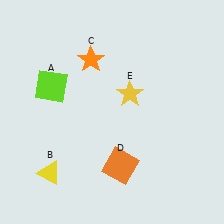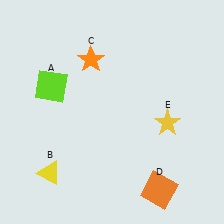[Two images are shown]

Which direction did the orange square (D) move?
The orange square (D) moved right.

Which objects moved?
The objects that moved are: the orange square (D), the yellow star (E).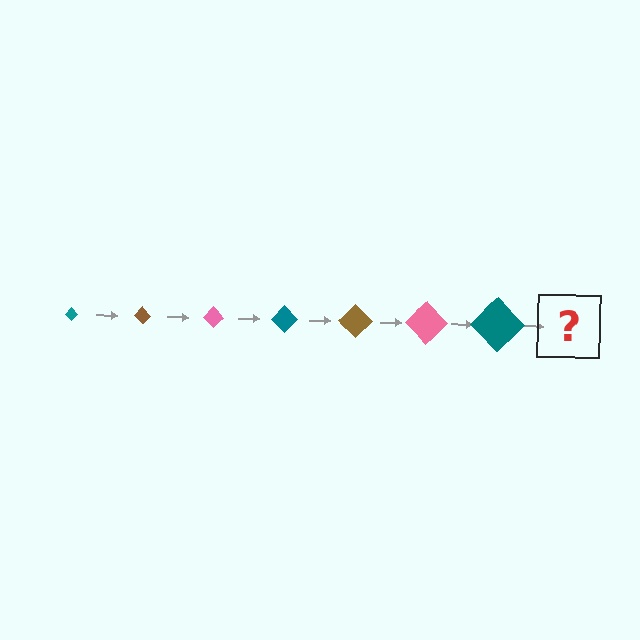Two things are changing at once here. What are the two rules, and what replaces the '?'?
The two rules are that the diamond grows larger each step and the color cycles through teal, brown, and pink. The '?' should be a brown diamond, larger than the previous one.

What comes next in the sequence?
The next element should be a brown diamond, larger than the previous one.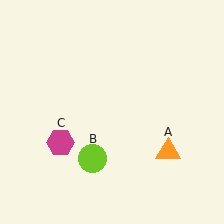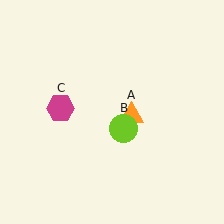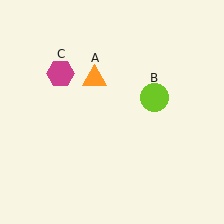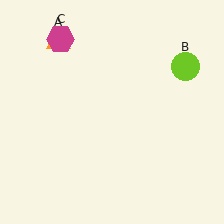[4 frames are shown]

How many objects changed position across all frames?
3 objects changed position: orange triangle (object A), lime circle (object B), magenta hexagon (object C).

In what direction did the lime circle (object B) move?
The lime circle (object B) moved up and to the right.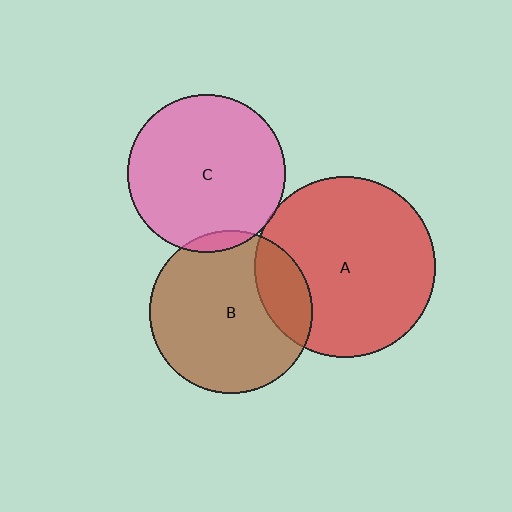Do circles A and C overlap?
Yes.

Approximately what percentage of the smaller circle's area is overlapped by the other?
Approximately 5%.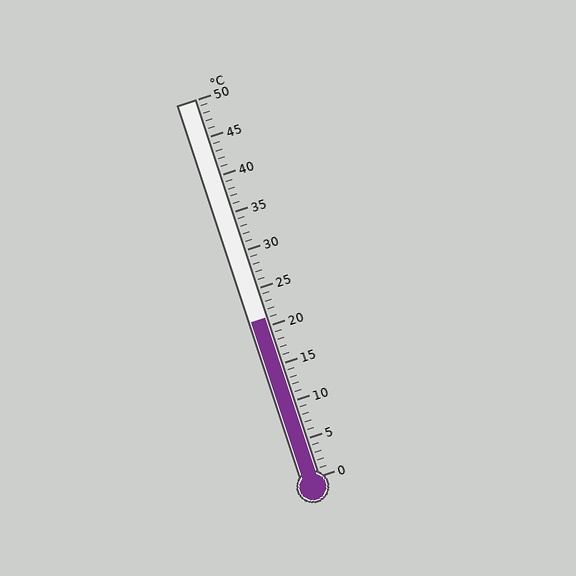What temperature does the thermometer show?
The thermometer shows approximately 21°C.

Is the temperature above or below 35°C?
The temperature is below 35°C.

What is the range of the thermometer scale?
The thermometer scale ranges from 0°C to 50°C.